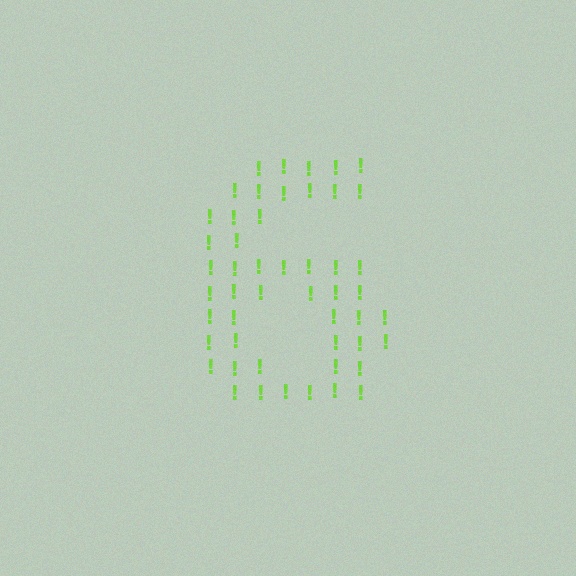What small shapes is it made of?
It is made of small exclamation marks.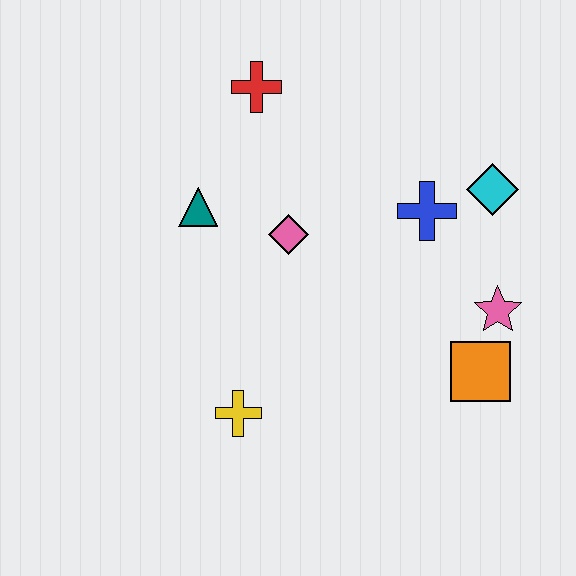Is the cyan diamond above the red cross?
No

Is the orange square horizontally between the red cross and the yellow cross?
No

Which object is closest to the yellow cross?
The pink diamond is closest to the yellow cross.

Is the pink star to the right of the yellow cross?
Yes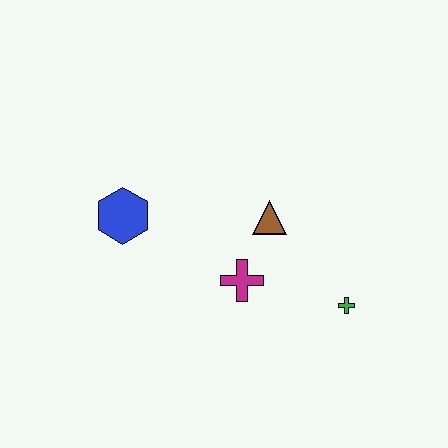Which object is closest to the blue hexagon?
The magenta cross is closest to the blue hexagon.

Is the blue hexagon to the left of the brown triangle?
Yes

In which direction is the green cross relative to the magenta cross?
The green cross is to the right of the magenta cross.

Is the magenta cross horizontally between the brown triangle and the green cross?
No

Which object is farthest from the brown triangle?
The blue hexagon is farthest from the brown triangle.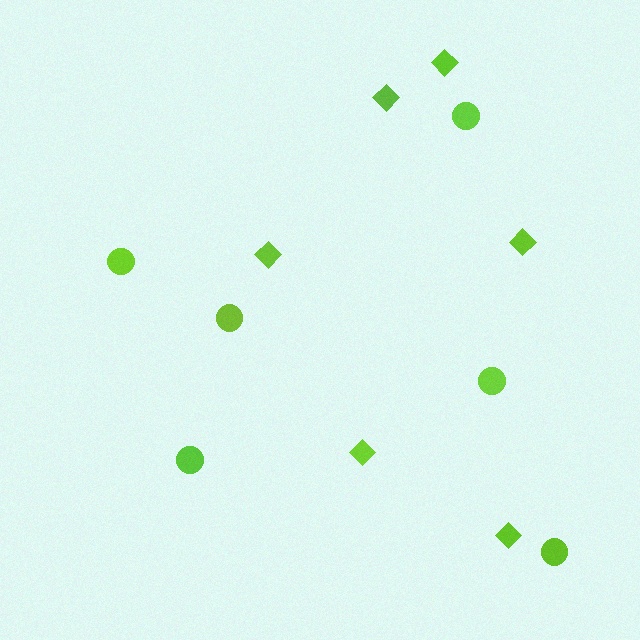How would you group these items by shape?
There are 2 groups: one group of circles (6) and one group of diamonds (6).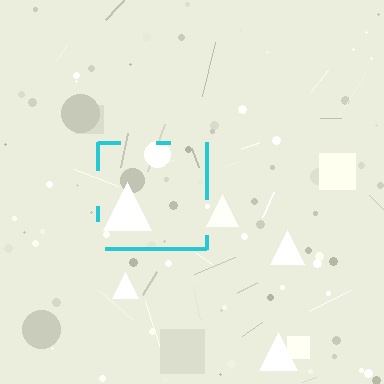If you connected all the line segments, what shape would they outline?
They would outline a square.